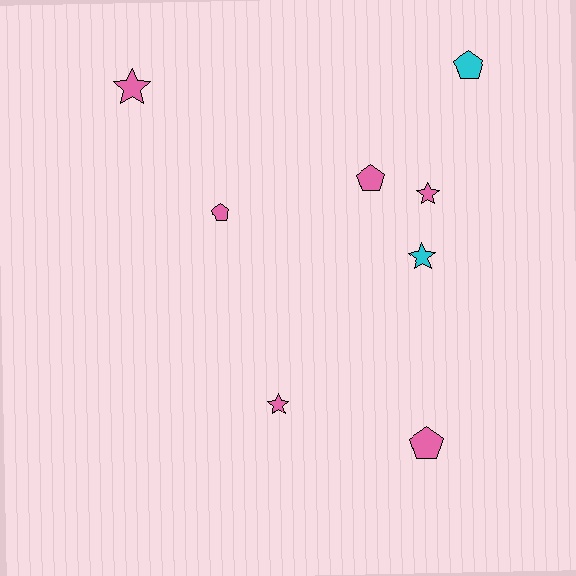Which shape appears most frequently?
Star, with 4 objects.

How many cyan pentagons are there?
There is 1 cyan pentagon.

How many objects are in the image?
There are 8 objects.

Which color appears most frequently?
Pink, with 6 objects.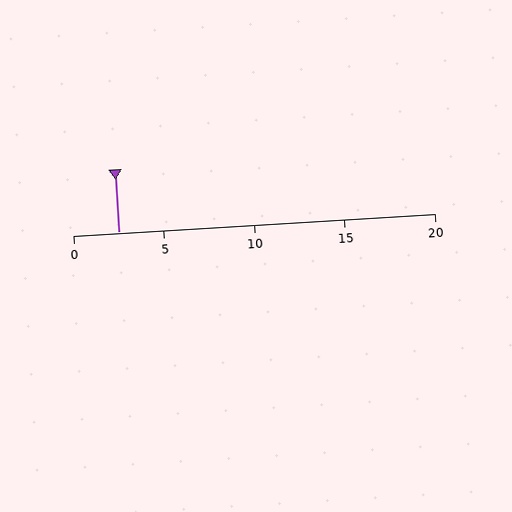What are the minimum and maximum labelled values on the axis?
The axis runs from 0 to 20.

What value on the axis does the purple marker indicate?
The marker indicates approximately 2.5.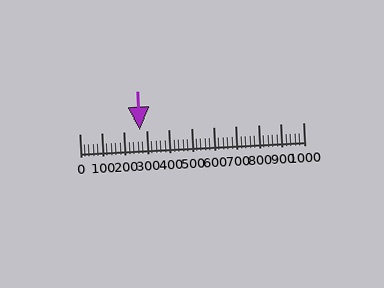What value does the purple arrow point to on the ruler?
The purple arrow points to approximately 268.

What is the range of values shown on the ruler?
The ruler shows values from 0 to 1000.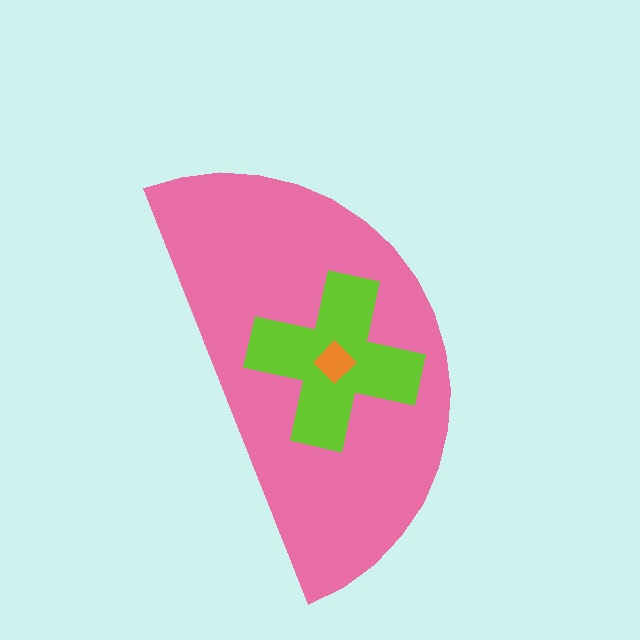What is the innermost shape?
The orange diamond.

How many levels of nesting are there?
3.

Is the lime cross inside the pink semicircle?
Yes.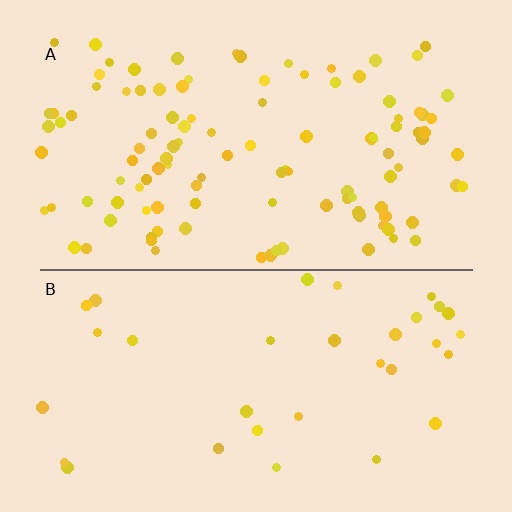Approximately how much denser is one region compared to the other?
Approximately 3.3× — region A over region B.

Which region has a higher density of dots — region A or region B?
A (the top).